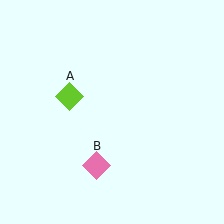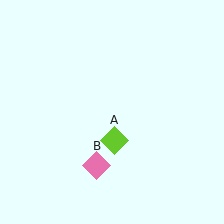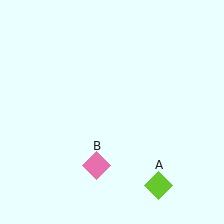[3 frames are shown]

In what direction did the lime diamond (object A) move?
The lime diamond (object A) moved down and to the right.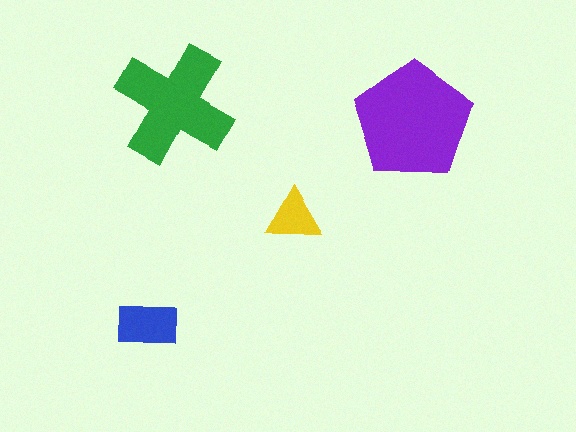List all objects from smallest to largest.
The yellow triangle, the blue rectangle, the green cross, the purple pentagon.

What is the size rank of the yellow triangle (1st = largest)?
4th.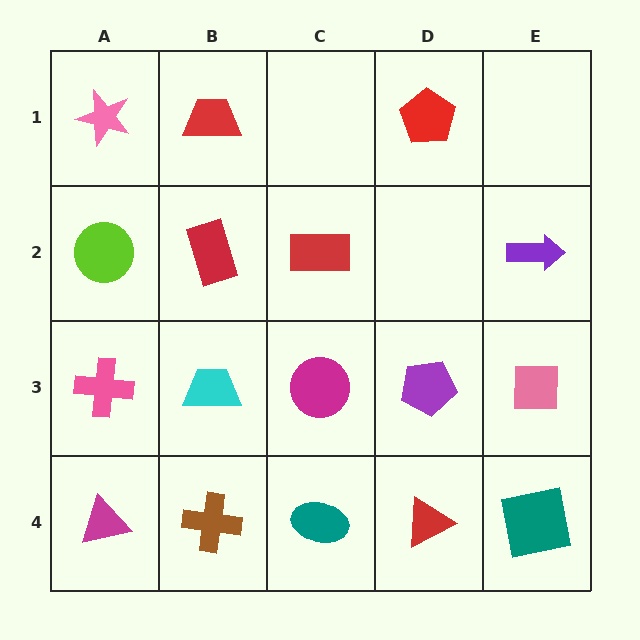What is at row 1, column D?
A red pentagon.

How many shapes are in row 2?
4 shapes.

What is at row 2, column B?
A red rectangle.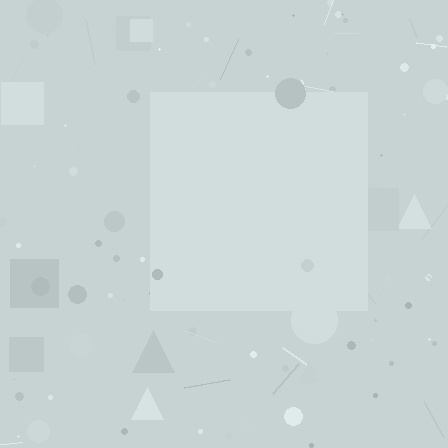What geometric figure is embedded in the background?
A square is embedded in the background.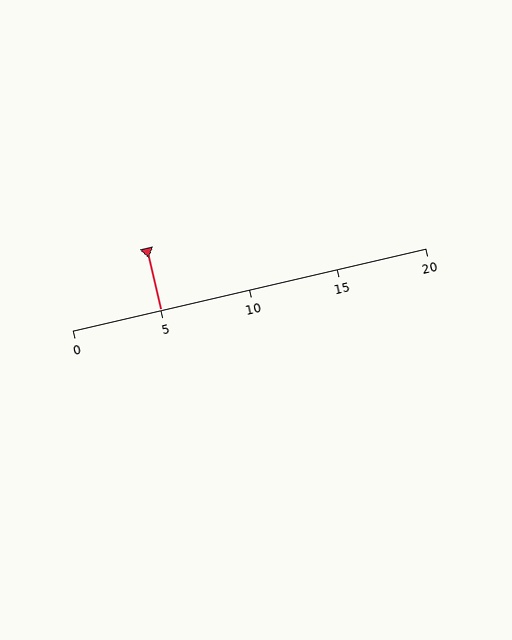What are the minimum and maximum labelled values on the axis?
The axis runs from 0 to 20.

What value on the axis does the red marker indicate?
The marker indicates approximately 5.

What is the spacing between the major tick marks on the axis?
The major ticks are spaced 5 apart.